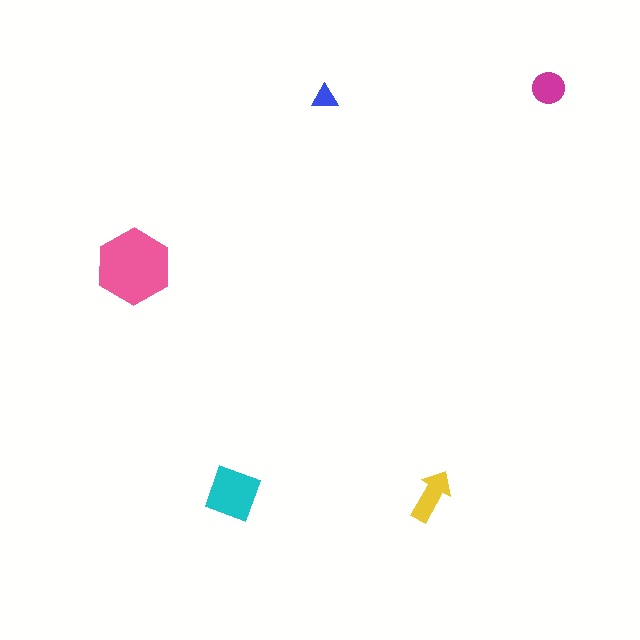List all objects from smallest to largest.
The blue triangle, the magenta circle, the yellow arrow, the cyan diamond, the pink hexagon.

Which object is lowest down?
The yellow arrow is bottommost.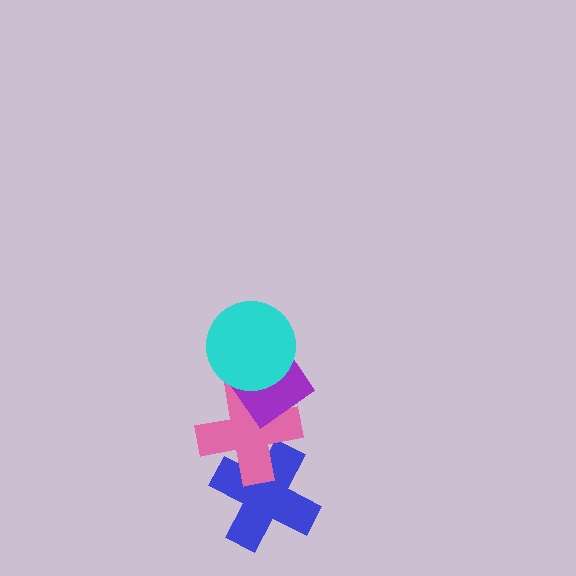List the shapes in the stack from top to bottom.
From top to bottom: the cyan circle, the purple diamond, the pink cross, the blue cross.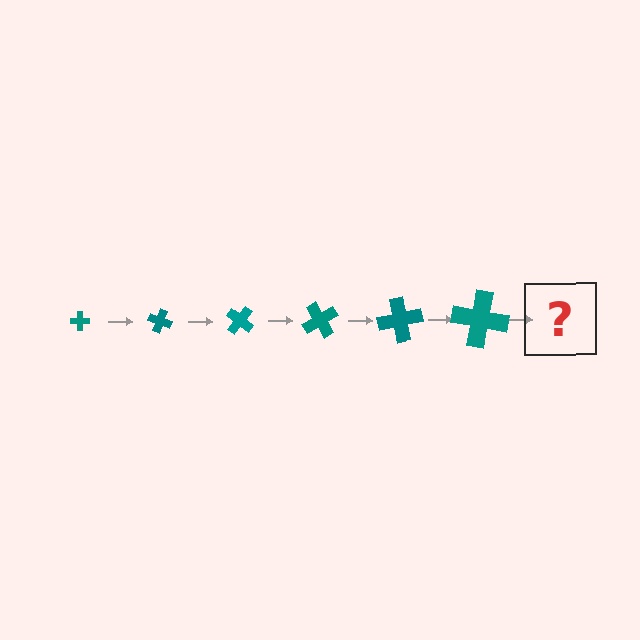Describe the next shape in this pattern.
It should be a cross, larger than the previous one and rotated 120 degrees from the start.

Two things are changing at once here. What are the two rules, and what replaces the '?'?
The two rules are that the cross grows larger each step and it rotates 20 degrees each step. The '?' should be a cross, larger than the previous one and rotated 120 degrees from the start.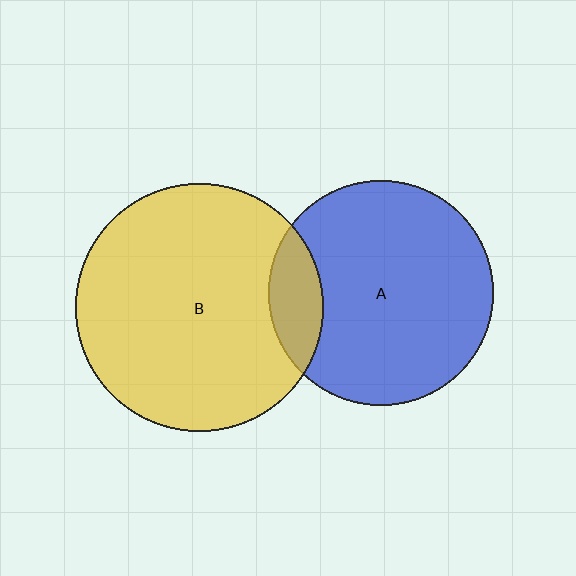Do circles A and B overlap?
Yes.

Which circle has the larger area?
Circle B (yellow).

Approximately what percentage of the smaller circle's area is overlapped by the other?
Approximately 15%.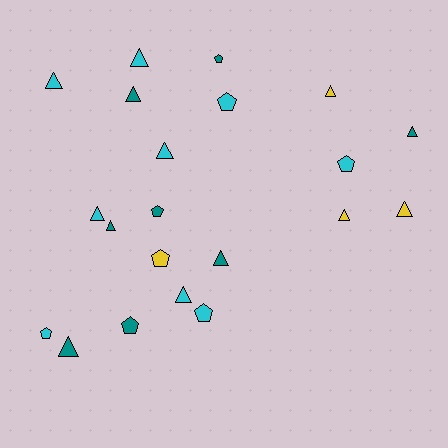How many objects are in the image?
There are 21 objects.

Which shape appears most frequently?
Triangle, with 13 objects.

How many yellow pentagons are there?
There is 1 yellow pentagon.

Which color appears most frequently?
Cyan, with 9 objects.